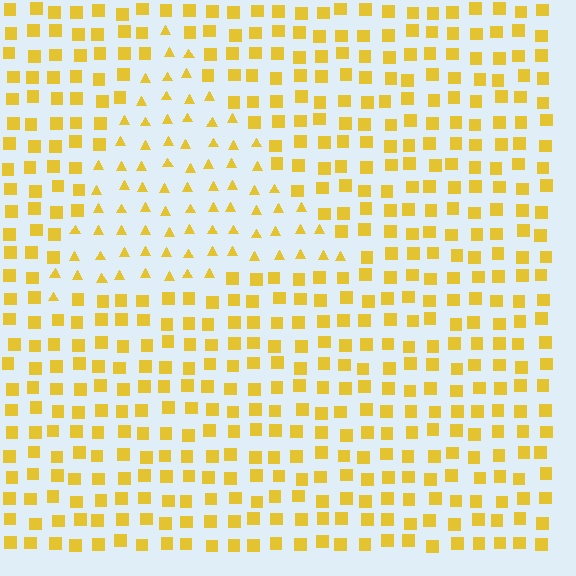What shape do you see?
I see a triangle.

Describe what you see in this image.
The image is filled with small yellow elements arranged in a uniform grid. A triangle-shaped region contains triangles, while the surrounding area contains squares. The boundary is defined purely by the change in element shape.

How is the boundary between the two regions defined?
The boundary is defined by a change in element shape: triangles inside vs. squares outside. All elements share the same color and spacing.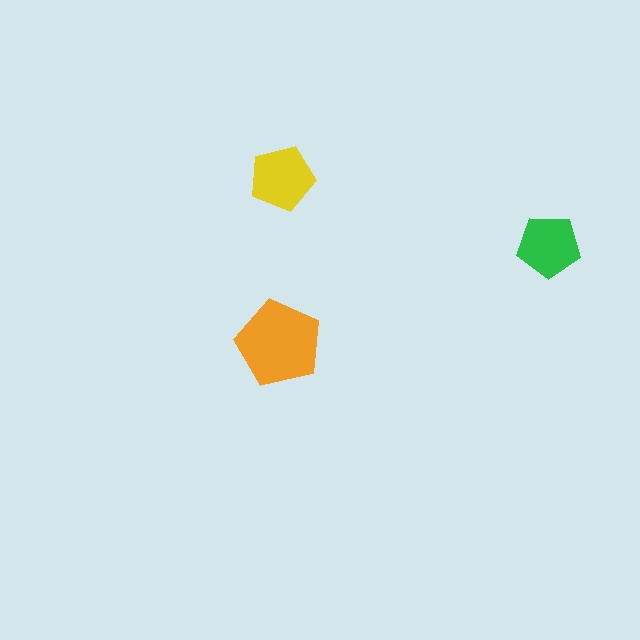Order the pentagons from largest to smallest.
the orange one, the yellow one, the green one.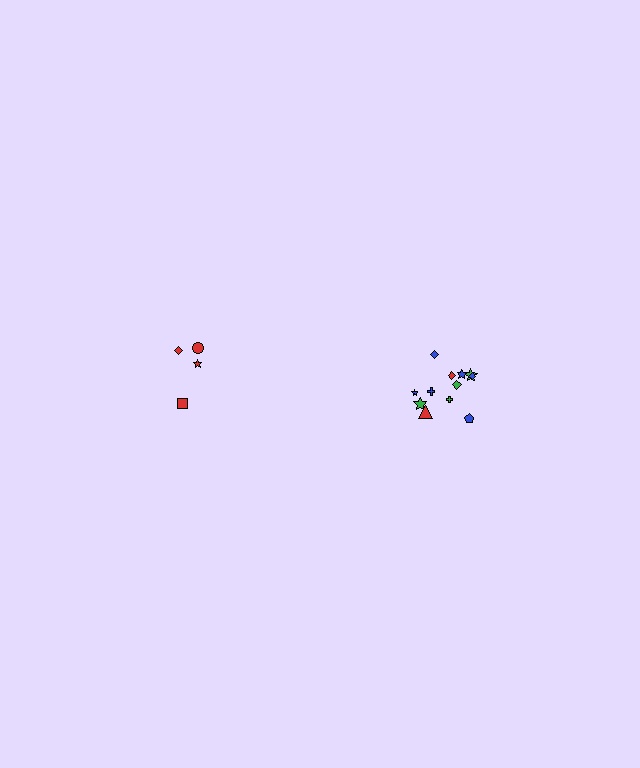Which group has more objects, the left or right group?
The right group.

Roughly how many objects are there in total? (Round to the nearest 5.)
Roughly 15 objects in total.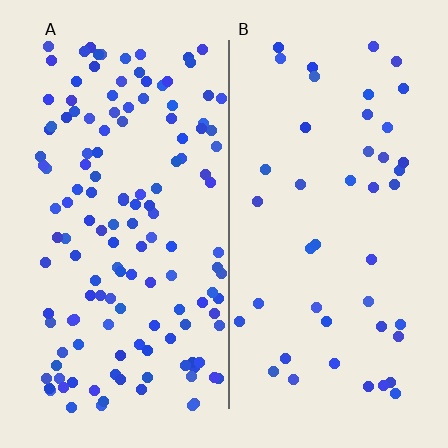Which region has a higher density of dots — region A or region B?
A (the left).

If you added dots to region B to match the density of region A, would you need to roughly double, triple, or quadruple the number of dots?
Approximately triple.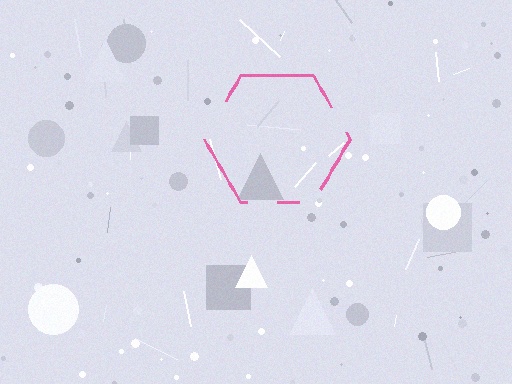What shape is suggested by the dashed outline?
The dashed outline suggests a hexagon.